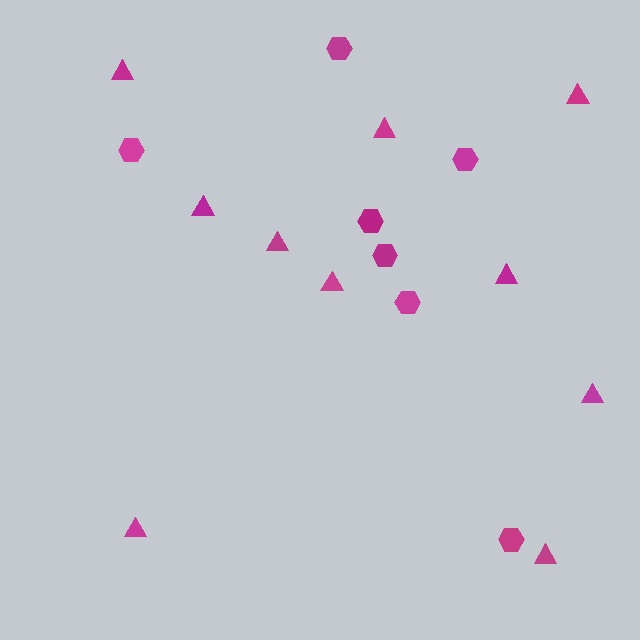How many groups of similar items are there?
There are 2 groups: one group of hexagons (7) and one group of triangles (10).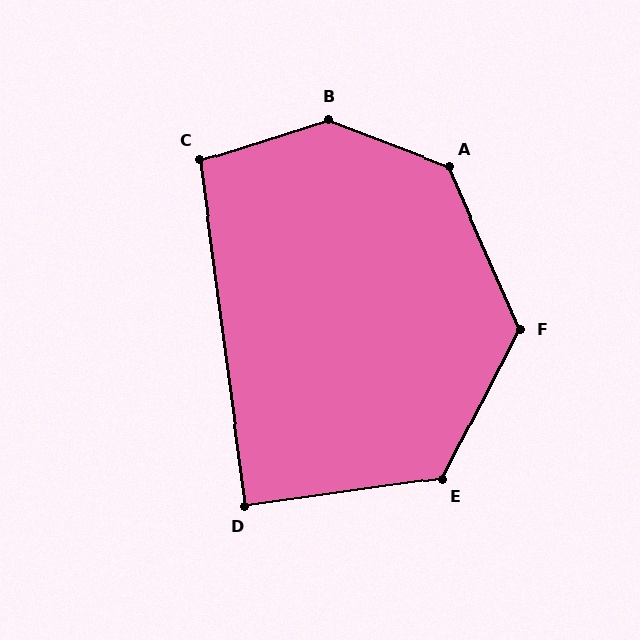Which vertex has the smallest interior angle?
D, at approximately 90 degrees.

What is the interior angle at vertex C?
Approximately 100 degrees (obtuse).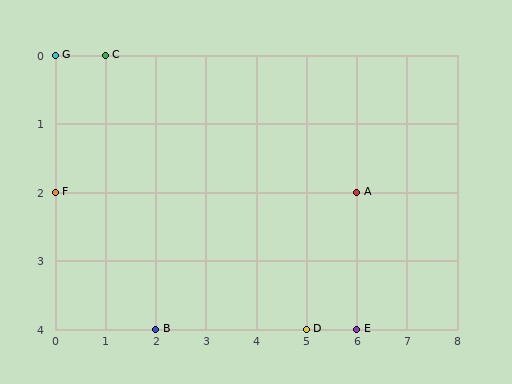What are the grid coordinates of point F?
Point F is at grid coordinates (0, 2).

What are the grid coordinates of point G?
Point G is at grid coordinates (0, 0).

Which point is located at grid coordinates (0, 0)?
Point G is at (0, 0).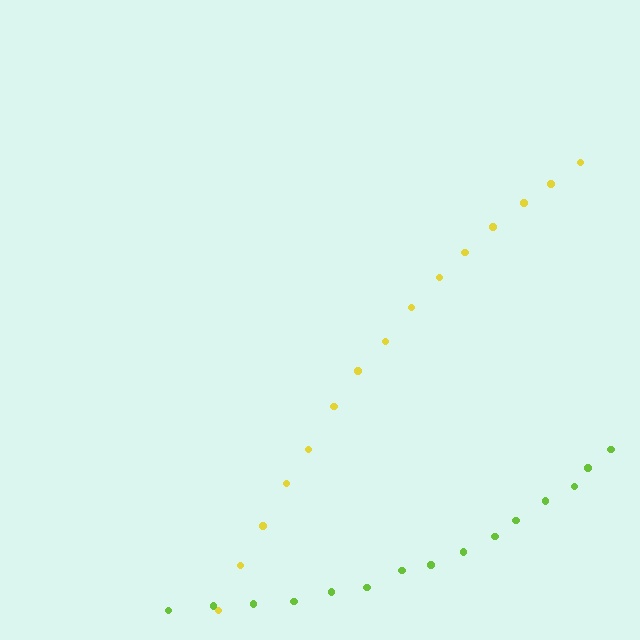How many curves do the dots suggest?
There are 2 distinct paths.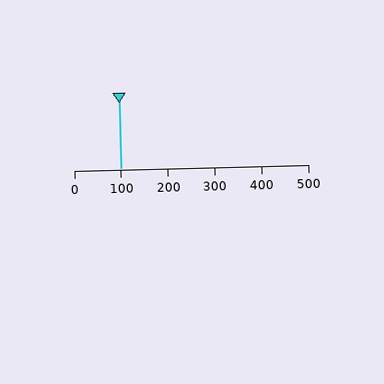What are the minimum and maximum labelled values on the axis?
The axis runs from 0 to 500.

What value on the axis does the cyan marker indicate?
The marker indicates approximately 100.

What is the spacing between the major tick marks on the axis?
The major ticks are spaced 100 apart.